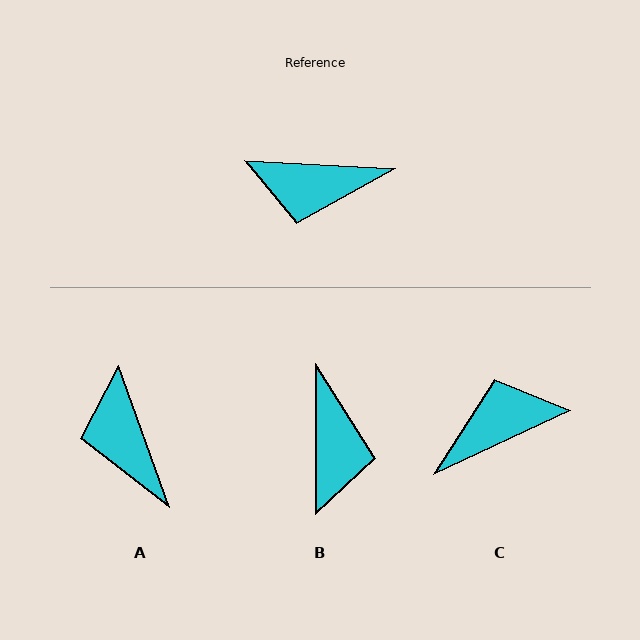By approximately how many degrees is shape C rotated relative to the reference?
Approximately 152 degrees clockwise.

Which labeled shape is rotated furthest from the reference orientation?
C, about 152 degrees away.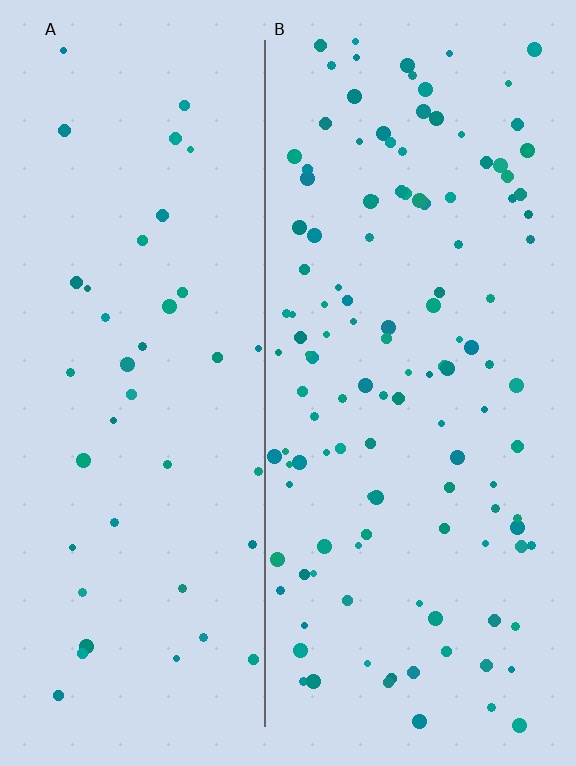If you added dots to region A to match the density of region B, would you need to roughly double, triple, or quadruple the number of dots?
Approximately triple.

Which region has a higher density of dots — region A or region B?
B (the right).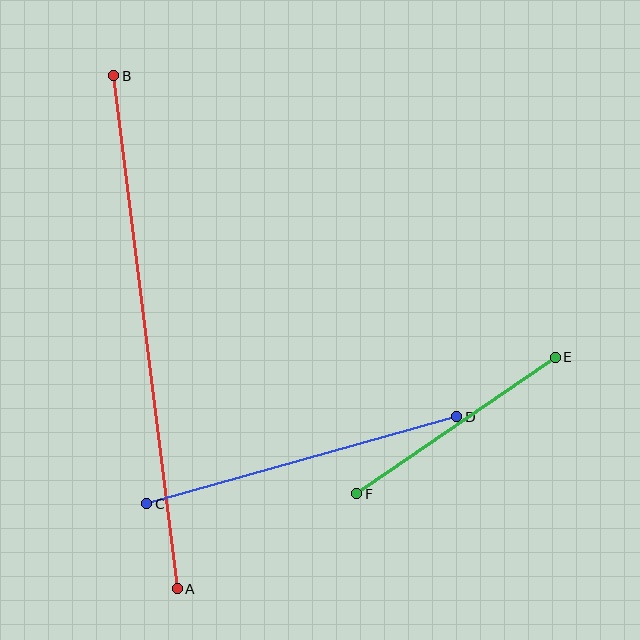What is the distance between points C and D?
The distance is approximately 322 pixels.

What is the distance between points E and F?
The distance is approximately 241 pixels.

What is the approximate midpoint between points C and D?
The midpoint is at approximately (302, 460) pixels.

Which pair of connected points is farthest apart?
Points A and B are farthest apart.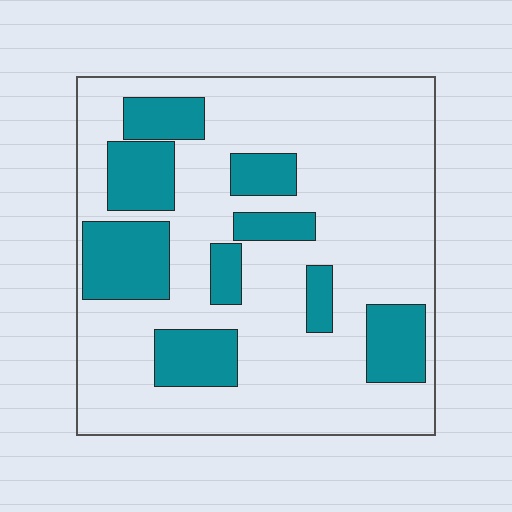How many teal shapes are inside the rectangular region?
9.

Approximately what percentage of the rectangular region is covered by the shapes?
Approximately 25%.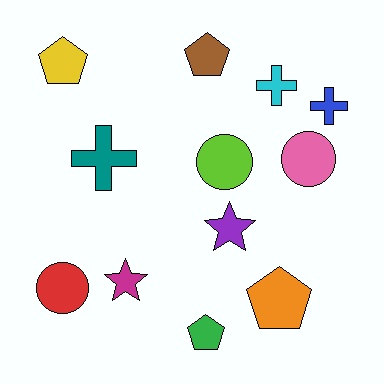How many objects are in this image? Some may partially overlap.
There are 12 objects.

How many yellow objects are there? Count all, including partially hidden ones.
There is 1 yellow object.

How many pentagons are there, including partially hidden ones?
There are 4 pentagons.